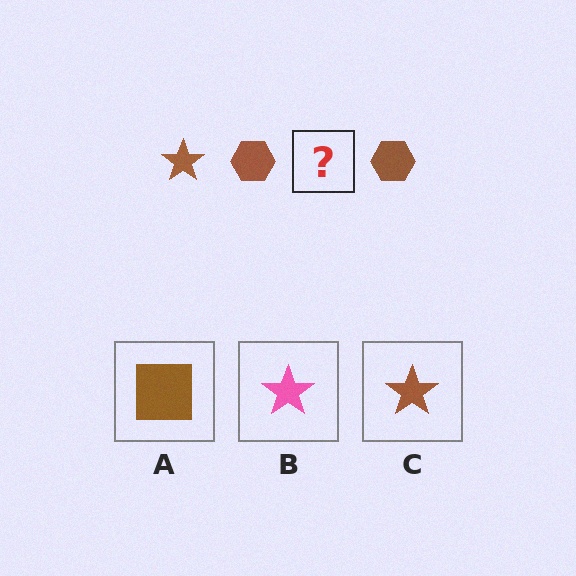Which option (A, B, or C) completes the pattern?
C.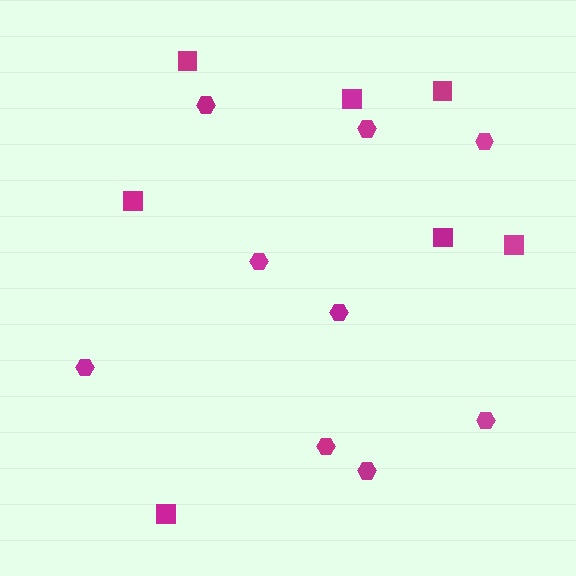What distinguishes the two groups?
There are 2 groups: one group of squares (7) and one group of hexagons (9).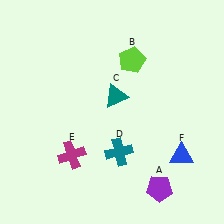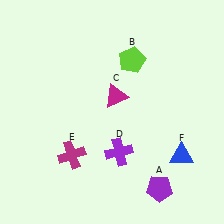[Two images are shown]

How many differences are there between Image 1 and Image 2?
There are 2 differences between the two images.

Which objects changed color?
C changed from teal to magenta. D changed from teal to purple.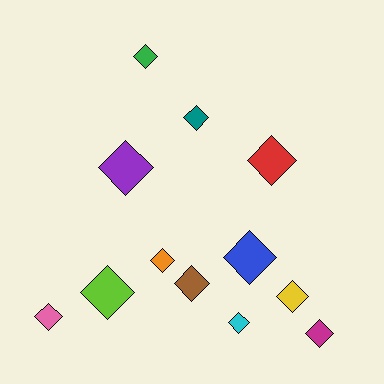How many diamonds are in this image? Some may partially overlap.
There are 12 diamonds.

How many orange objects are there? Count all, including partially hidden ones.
There is 1 orange object.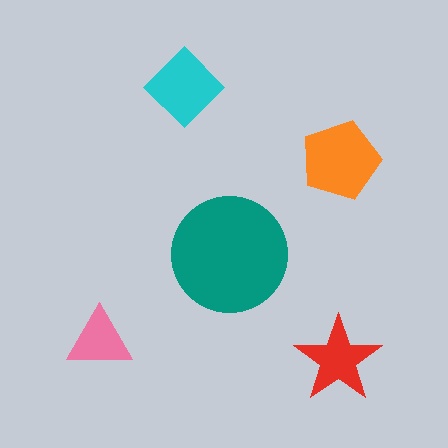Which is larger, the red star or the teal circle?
The teal circle.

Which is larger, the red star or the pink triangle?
The red star.